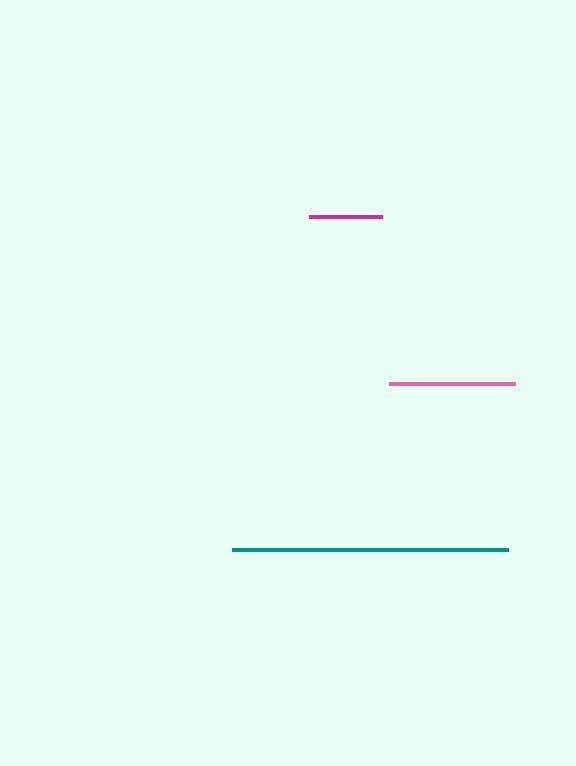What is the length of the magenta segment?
The magenta segment is approximately 74 pixels long.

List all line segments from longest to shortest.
From longest to shortest: teal, pink, magenta.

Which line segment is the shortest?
The magenta line is the shortest at approximately 74 pixels.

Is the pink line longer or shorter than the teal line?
The teal line is longer than the pink line.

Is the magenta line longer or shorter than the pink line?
The pink line is longer than the magenta line.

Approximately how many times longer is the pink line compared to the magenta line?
The pink line is approximately 1.7 times the length of the magenta line.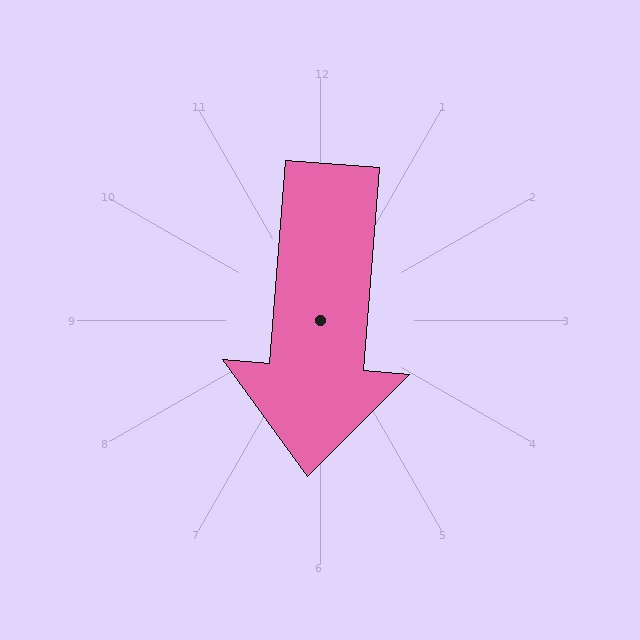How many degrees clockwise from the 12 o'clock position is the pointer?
Approximately 185 degrees.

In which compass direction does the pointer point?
South.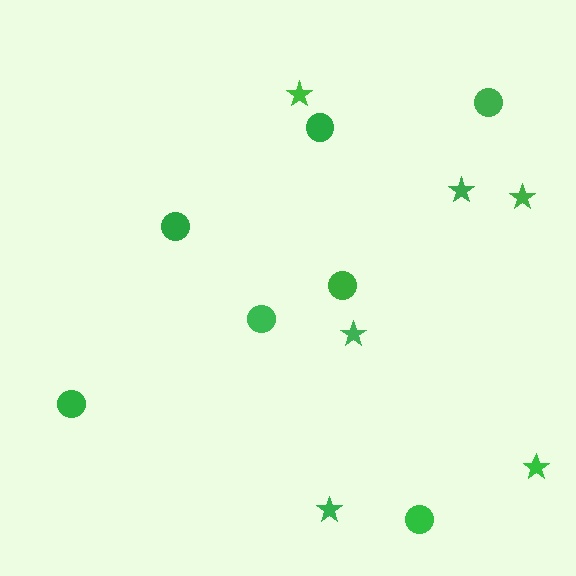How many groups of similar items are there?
There are 2 groups: one group of stars (6) and one group of circles (7).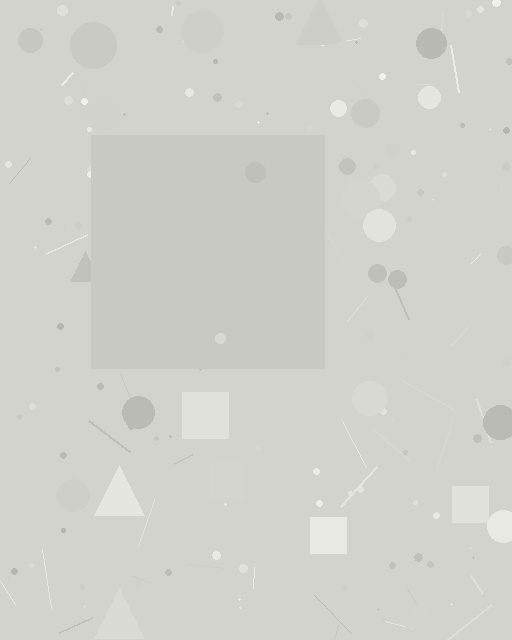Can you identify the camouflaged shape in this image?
The camouflaged shape is a square.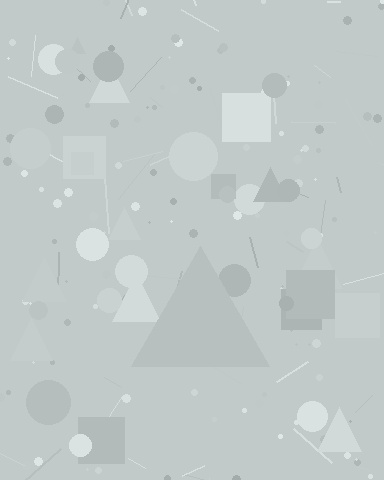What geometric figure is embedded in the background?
A triangle is embedded in the background.